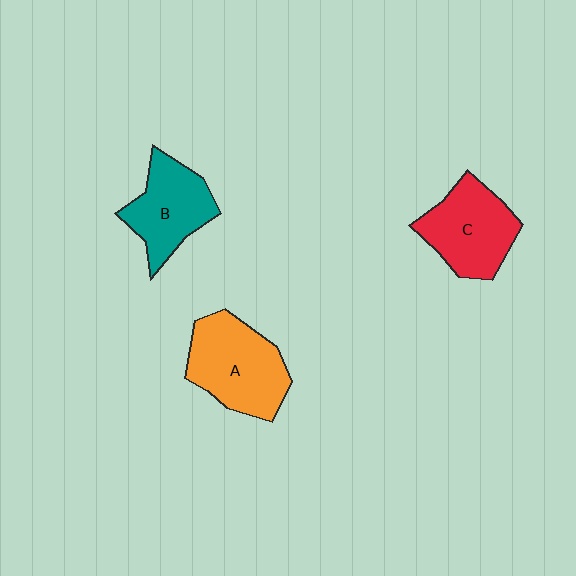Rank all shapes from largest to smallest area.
From largest to smallest: A (orange), C (red), B (teal).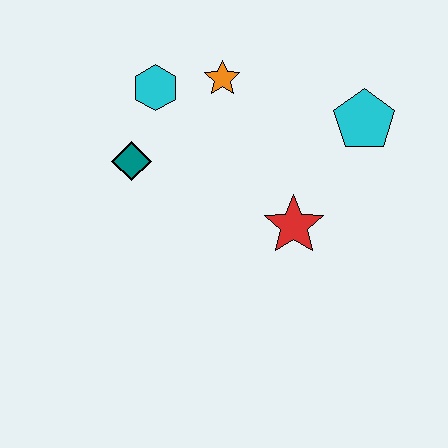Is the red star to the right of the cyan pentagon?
No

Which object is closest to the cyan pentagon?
The red star is closest to the cyan pentagon.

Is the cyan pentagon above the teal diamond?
Yes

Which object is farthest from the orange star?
The red star is farthest from the orange star.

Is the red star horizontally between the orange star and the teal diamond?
No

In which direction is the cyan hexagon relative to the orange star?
The cyan hexagon is to the left of the orange star.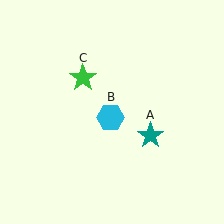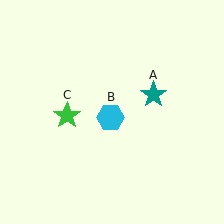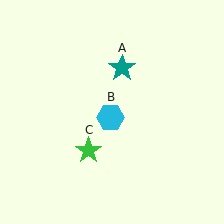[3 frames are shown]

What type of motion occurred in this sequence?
The teal star (object A), green star (object C) rotated counterclockwise around the center of the scene.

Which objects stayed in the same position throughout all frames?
Cyan hexagon (object B) remained stationary.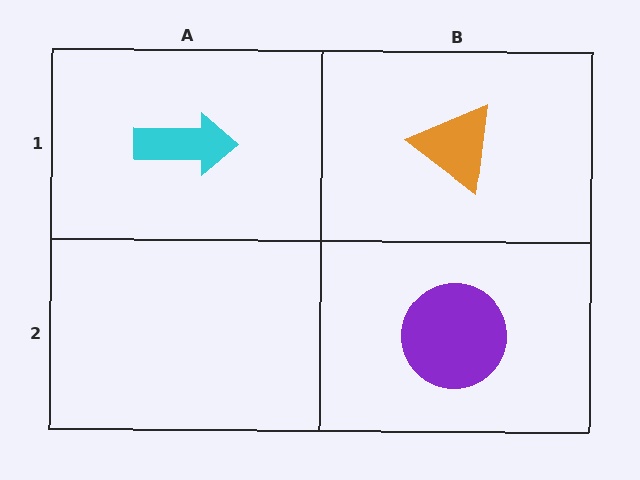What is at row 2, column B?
A purple circle.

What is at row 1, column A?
A cyan arrow.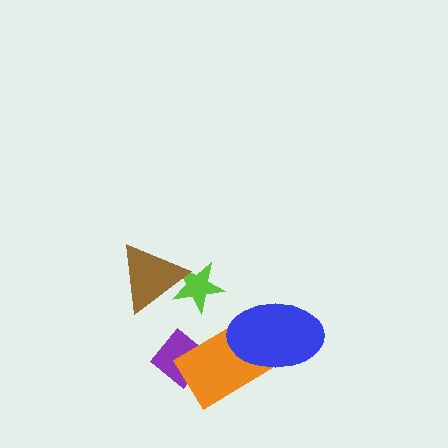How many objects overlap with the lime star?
1 object overlaps with the lime star.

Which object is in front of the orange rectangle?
The blue ellipse is in front of the orange rectangle.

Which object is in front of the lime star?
The brown triangle is in front of the lime star.